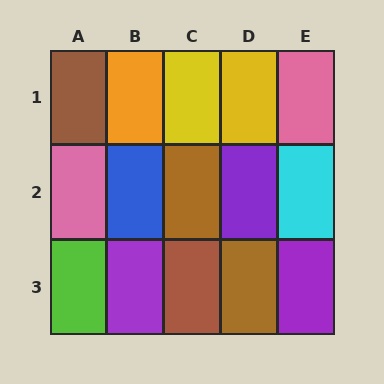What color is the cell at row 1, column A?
Brown.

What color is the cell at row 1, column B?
Orange.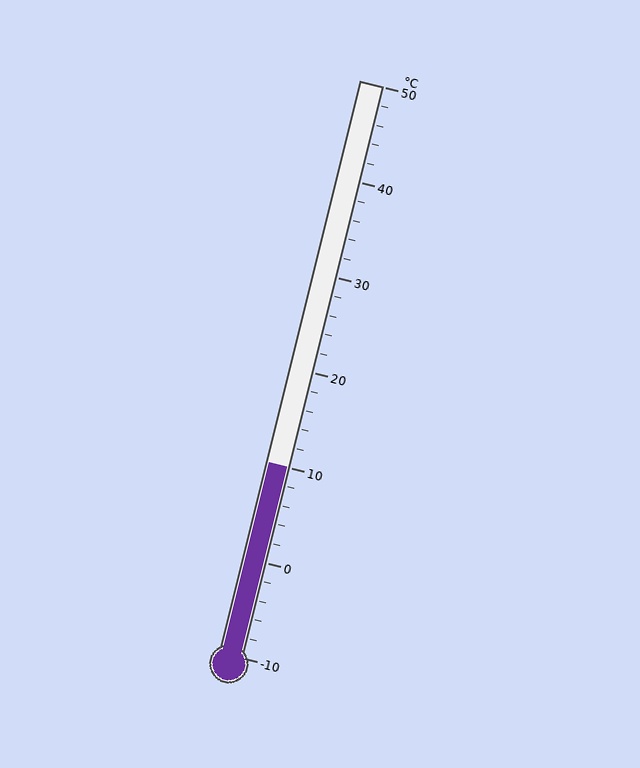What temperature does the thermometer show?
The thermometer shows approximately 10°C.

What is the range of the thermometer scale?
The thermometer scale ranges from -10°C to 50°C.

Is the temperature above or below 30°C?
The temperature is below 30°C.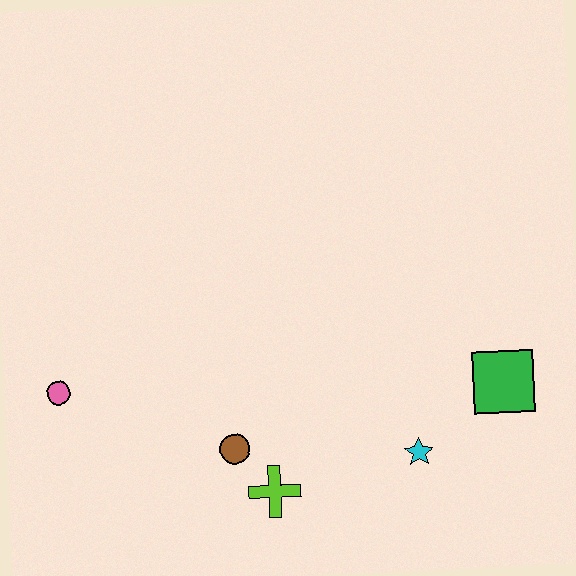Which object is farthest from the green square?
The pink circle is farthest from the green square.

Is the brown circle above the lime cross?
Yes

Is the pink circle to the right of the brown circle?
No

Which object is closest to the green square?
The cyan star is closest to the green square.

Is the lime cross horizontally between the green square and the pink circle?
Yes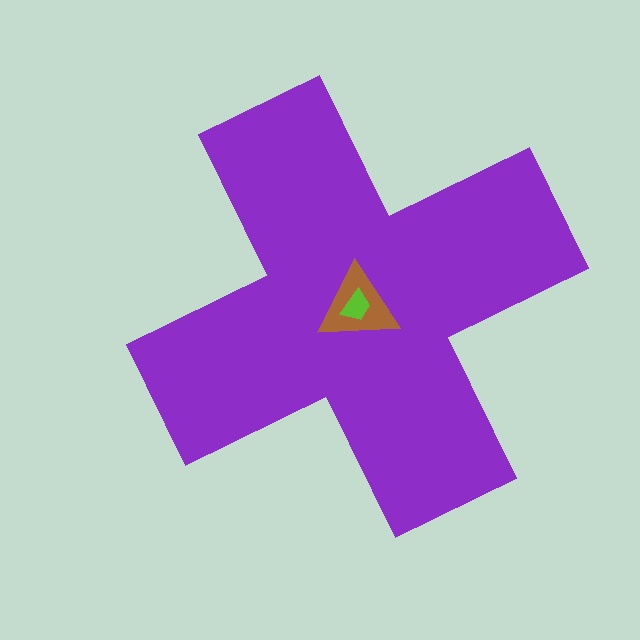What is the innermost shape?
The lime trapezoid.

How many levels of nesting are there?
3.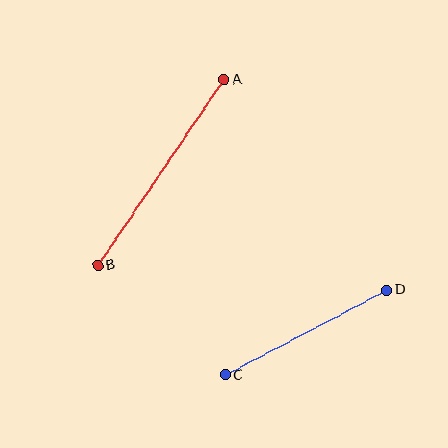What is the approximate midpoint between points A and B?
The midpoint is at approximately (161, 172) pixels.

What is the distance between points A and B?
The distance is approximately 224 pixels.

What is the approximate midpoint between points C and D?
The midpoint is at approximately (306, 333) pixels.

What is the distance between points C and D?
The distance is approximately 182 pixels.